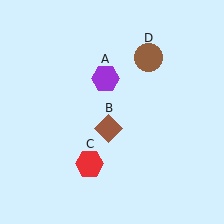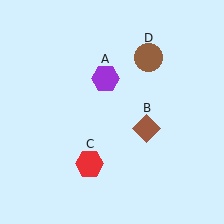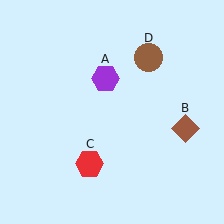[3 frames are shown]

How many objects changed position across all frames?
1 object changed position: brown diamond (object B).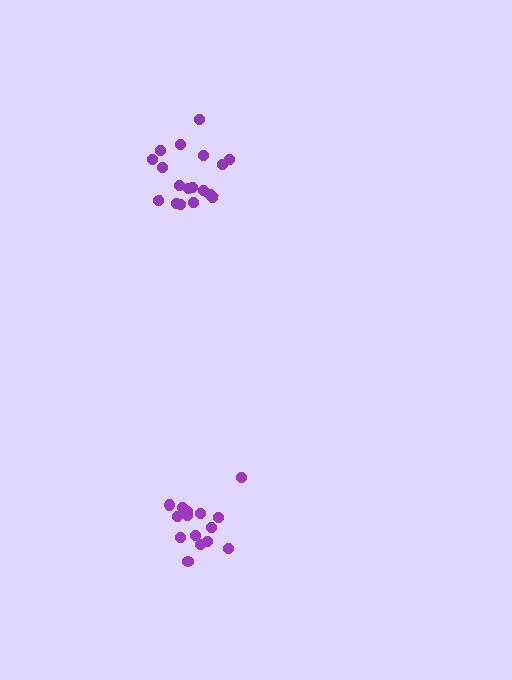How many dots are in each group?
Group 1: 18 dots, Group 2: 15 dots (33 total).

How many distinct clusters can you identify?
There are 2 distinct clusters.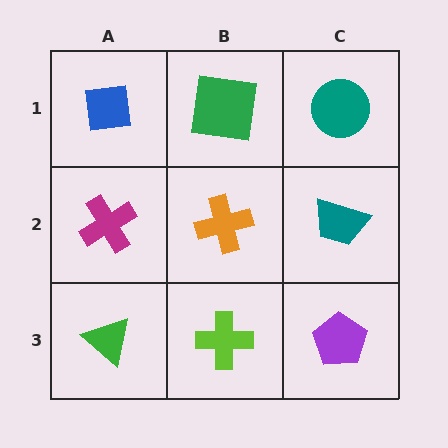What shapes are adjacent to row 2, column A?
A blue square (row 1, column A), a green triangle (row 3, column A), an orange cross (row 2, column B).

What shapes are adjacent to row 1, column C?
A teal trapezoid (row 2, column C), a green square (row 1, column B).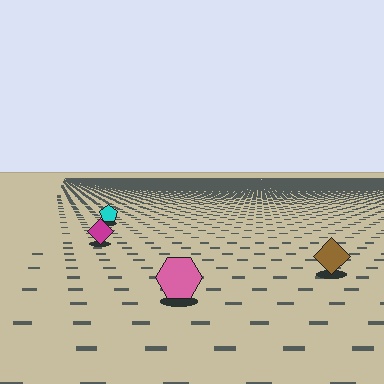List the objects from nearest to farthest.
From nearest to farthest: the pink hexagon, the brown diamond, the magenta diamond, the cyan pentagon.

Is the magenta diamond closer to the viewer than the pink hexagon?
No. The pink hexagon is closer — you can tell from the texture gradient: the ground texture is coarser near it.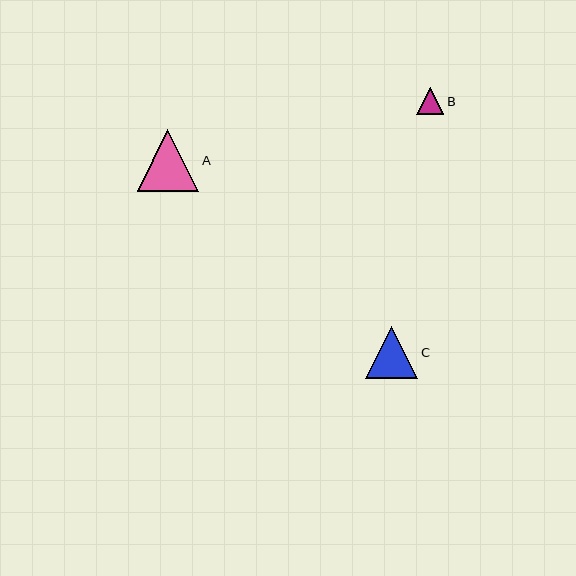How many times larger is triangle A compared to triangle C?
Triangle A is approximately 1.2 times the size of triangle C.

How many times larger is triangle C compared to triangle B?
Triangle C is approximately 1.9 times the size of triangle B.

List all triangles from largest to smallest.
From largest to smallest: A, C, B.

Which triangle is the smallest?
Triangle B is the smallest with a size of approximately 27 pixels.